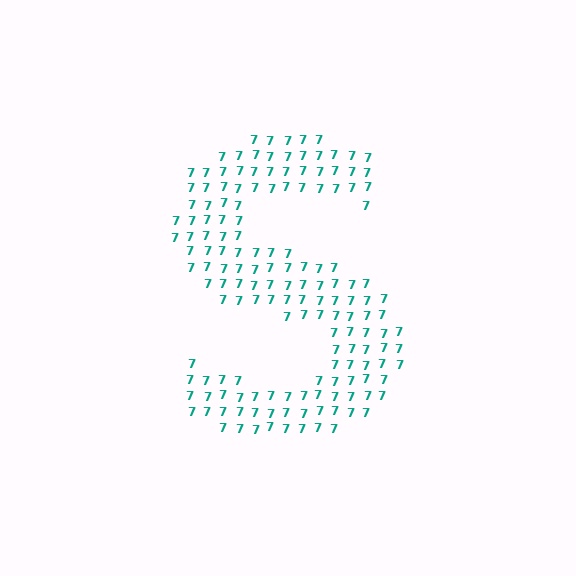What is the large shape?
The large shape is the letter S.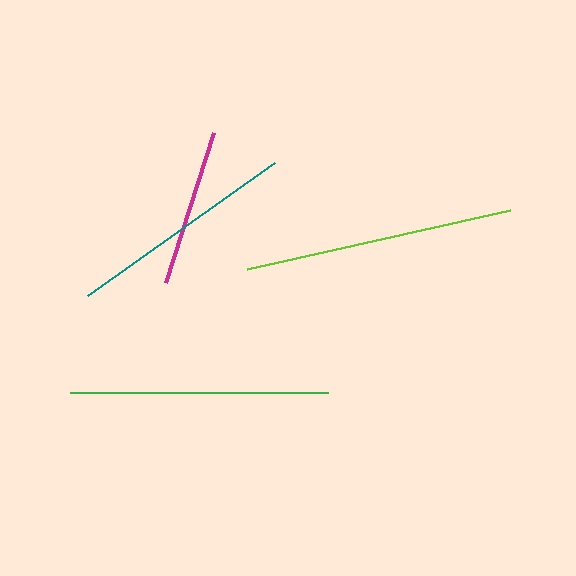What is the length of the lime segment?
The lime segment is approximately 269 pixels long.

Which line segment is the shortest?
The magenta line is the shortest at approximately 157 pixels.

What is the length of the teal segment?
The teal segment is approximately 230 pixels long.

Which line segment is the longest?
The lime line is the longest at approximately 269 pixels.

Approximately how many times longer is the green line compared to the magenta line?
The green line is approximately 1.6 times the length of the magenta line.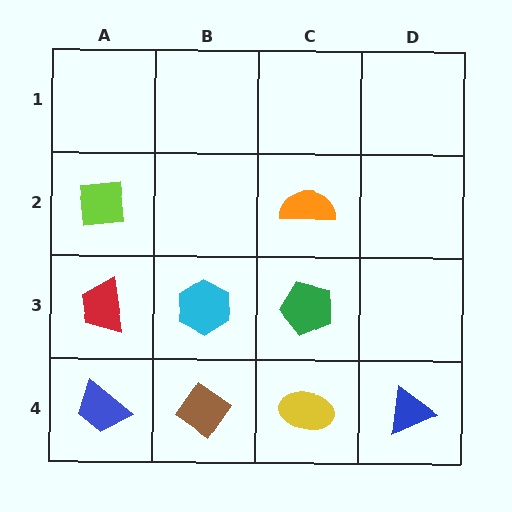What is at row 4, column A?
A blue trapezoid.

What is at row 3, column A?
A red trapezoid.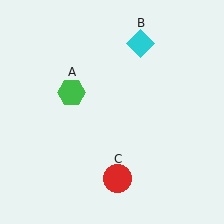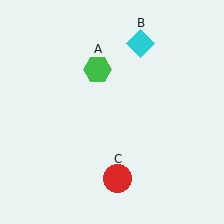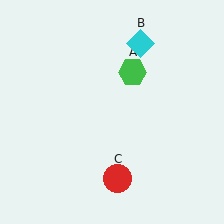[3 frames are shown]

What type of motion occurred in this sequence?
The green hexagon (object A) rotated clockwise around the center of the scene.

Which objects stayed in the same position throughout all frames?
Cyan diamond (object B) and red circle (object C) remained stationary.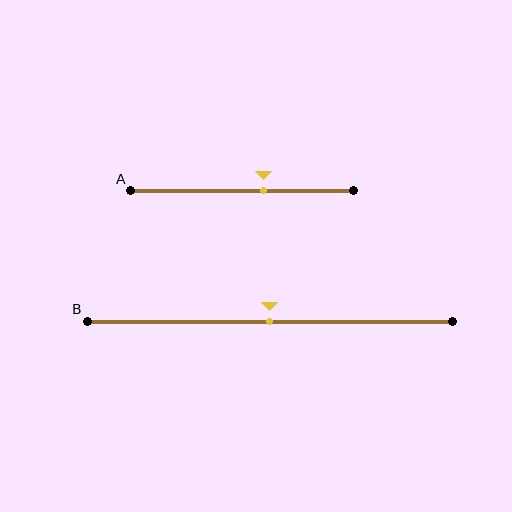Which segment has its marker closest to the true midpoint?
Segment B has its marker closest to the true midpoint.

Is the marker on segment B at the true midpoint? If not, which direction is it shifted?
Yes, the marker on segment B is at the true midpoint.